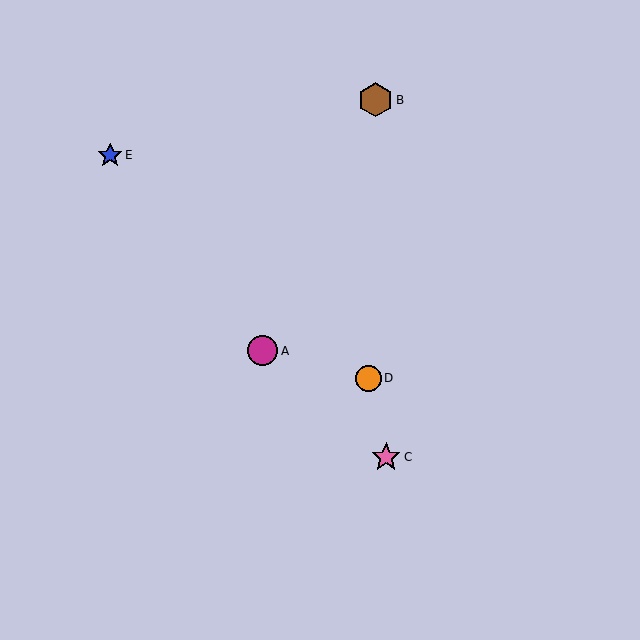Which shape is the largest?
The brown hexagon (labeled B) is the largest.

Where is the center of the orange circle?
The center of the orange circle is at (368, 379).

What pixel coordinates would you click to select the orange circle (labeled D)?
Click at (368, 379) to select the orange circle D.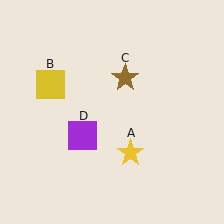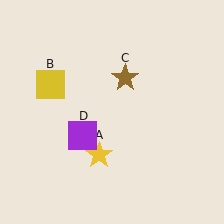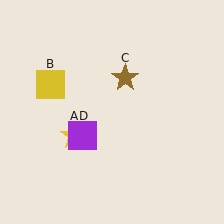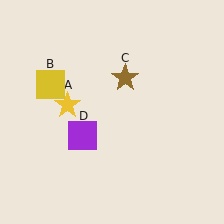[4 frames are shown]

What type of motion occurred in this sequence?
The yellow star (object A) rotated clockwise around the center of the scene.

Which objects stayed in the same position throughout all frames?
Yellow square (object B) and brown star (object C) and purple square (object D) remained stationary.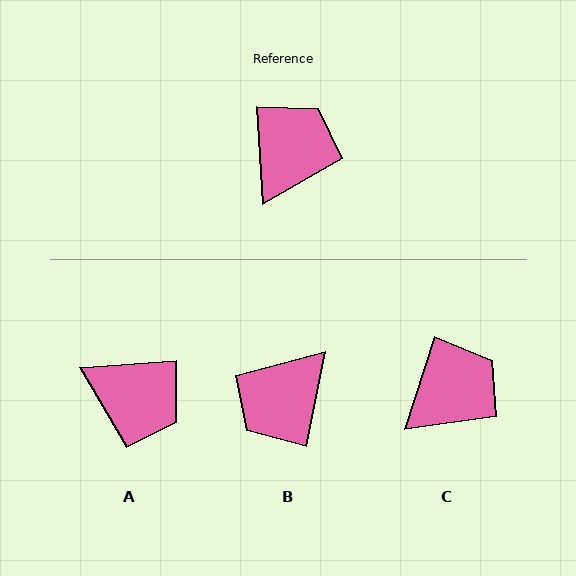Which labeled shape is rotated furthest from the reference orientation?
B, about 166 degrees away.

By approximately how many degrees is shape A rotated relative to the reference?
Approximately 89 degrees clockwise.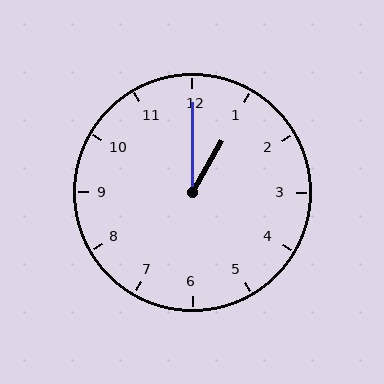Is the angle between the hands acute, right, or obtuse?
It is acute.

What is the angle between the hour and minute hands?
Approximately 30 degrees.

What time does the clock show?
1:00.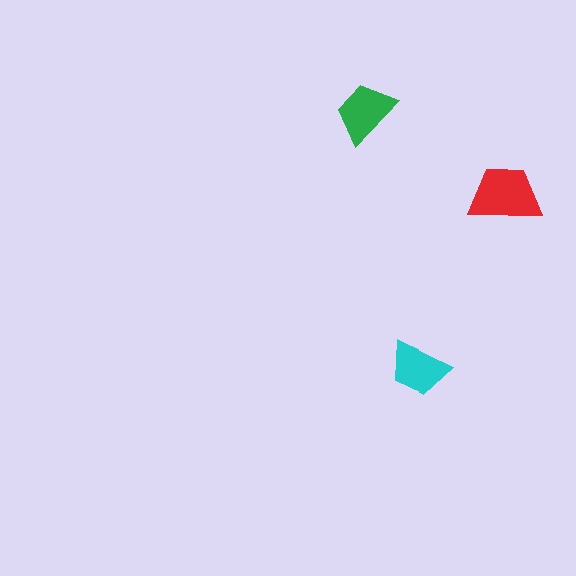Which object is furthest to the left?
The green trapezoid is leftmost.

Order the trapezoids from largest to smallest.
the red one, the green one, the cyan one.